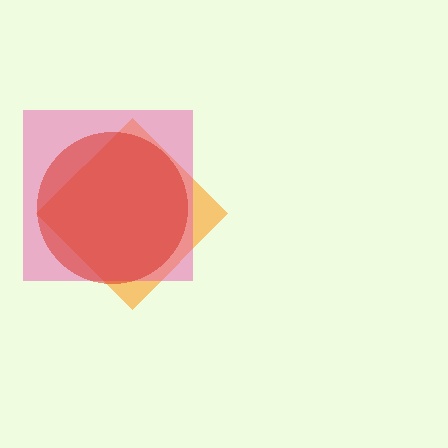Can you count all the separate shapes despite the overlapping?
Yes, there are 3 separate shapes.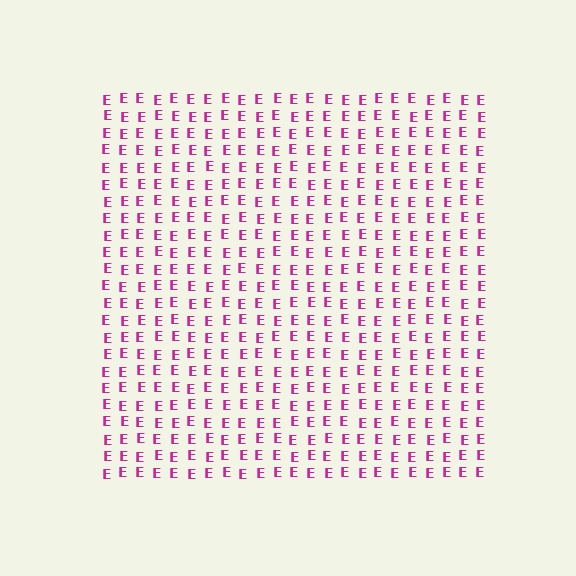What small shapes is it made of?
It is made of small letter E's.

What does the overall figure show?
The overall figure shows a square.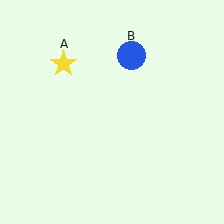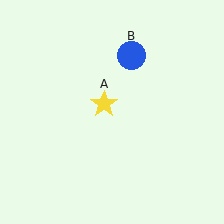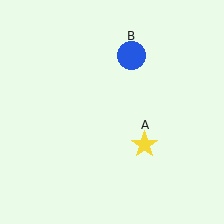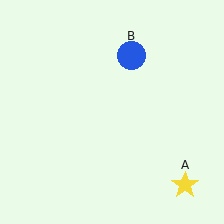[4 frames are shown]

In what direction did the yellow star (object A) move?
The yellow star (object A) moved down and to the right.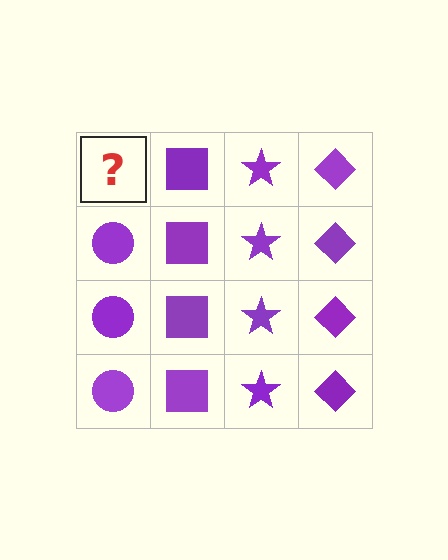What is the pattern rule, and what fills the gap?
The rule is that each column has a consistent shape. The gap should be filled with a purple circle.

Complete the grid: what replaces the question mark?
The question mark should be replaced with a purple circle.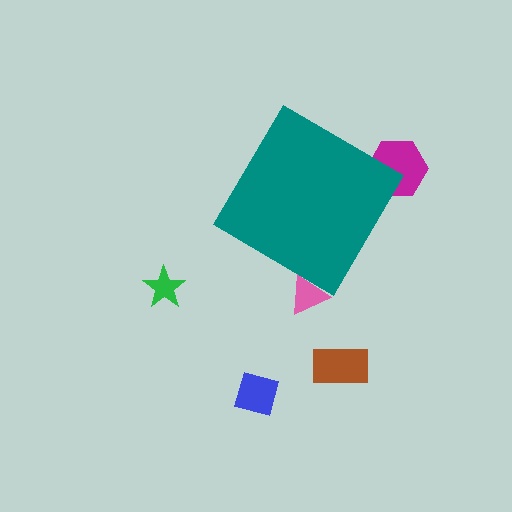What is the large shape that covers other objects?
A teal diamond.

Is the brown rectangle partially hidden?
No, the brown rectangle is fully visible.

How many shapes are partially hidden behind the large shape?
2 shapes are partially hidden.